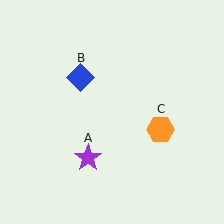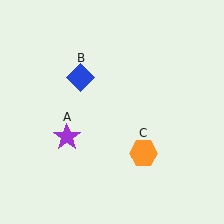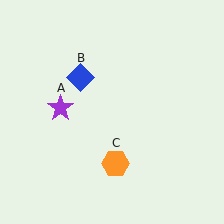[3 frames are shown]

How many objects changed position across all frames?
2 objects changed position: purple star (object A), orange hexagon (object C).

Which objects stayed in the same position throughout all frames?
Blue diamond (object B) remained stationary.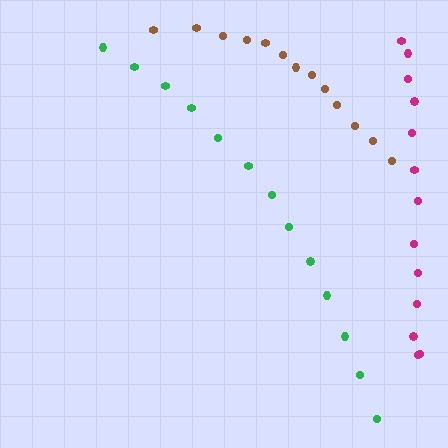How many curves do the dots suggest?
There are 3 distinct paths.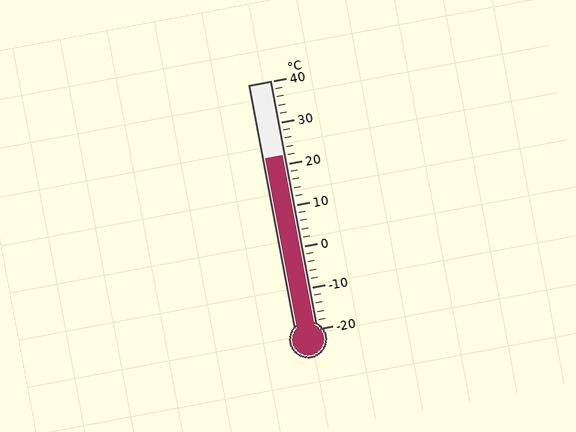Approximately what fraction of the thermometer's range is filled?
The thermometer is filled to approximately 70% of its range.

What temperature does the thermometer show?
The thermometer shows approximately 22°C.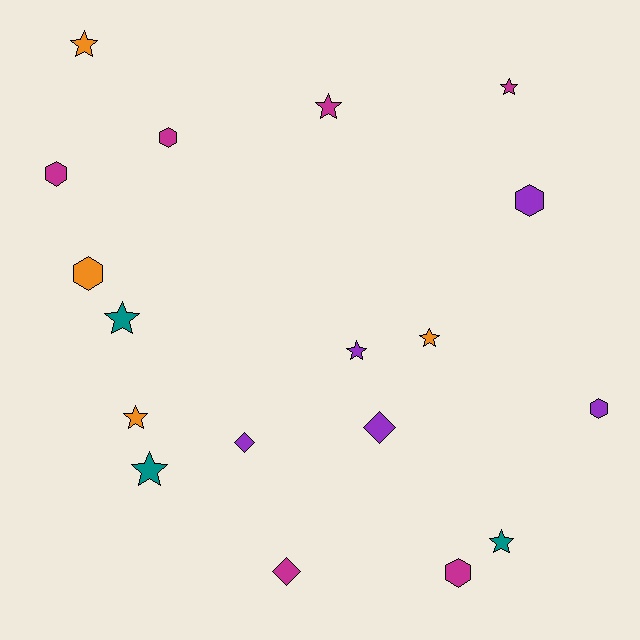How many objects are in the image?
There are 18 objects.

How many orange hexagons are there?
There is 1 orange hexagon.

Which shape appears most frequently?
Star, with 9 objects.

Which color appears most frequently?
Magenta, with 6 objects.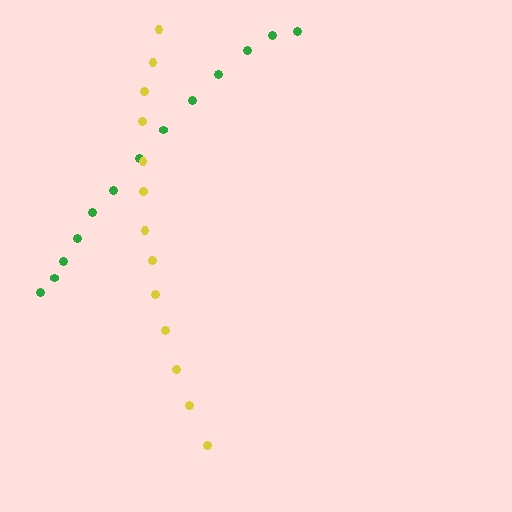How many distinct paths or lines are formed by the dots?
There are 2 distinct paths.